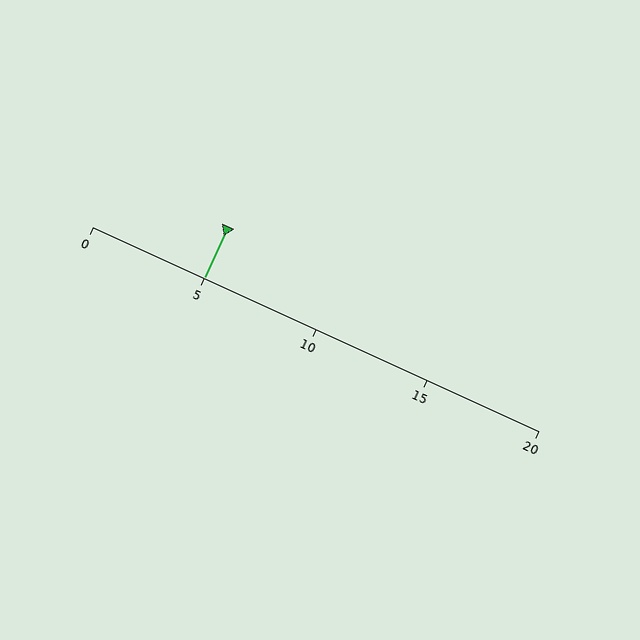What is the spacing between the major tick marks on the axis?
The major ticks are spaced 5 apart.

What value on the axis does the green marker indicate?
The marker indicates approximately 5.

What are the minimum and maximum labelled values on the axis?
The axis runs from 0 to 20.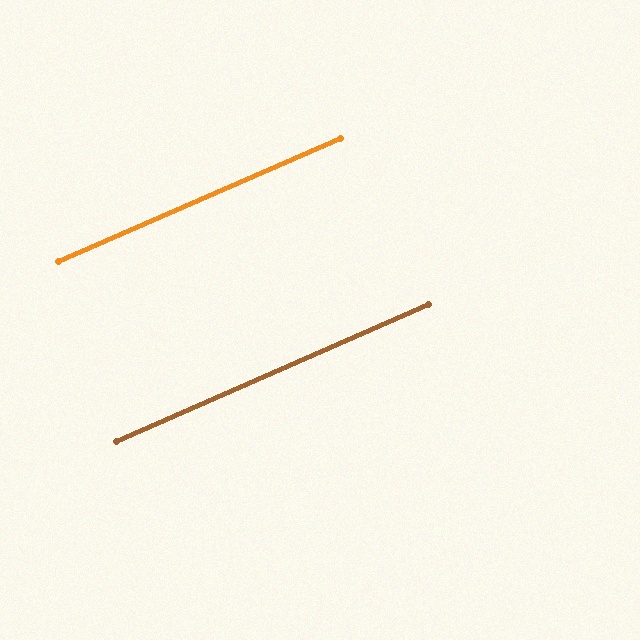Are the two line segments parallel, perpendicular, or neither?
Parallel — their directions differ by only 0.0°.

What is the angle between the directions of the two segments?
Approximately 0 degrees.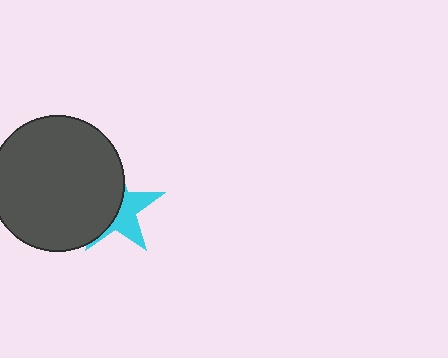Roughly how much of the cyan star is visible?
A small part of it is visible (roughly 45%).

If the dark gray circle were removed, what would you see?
You would see the complete cyan star.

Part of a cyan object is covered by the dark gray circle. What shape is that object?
It is a star.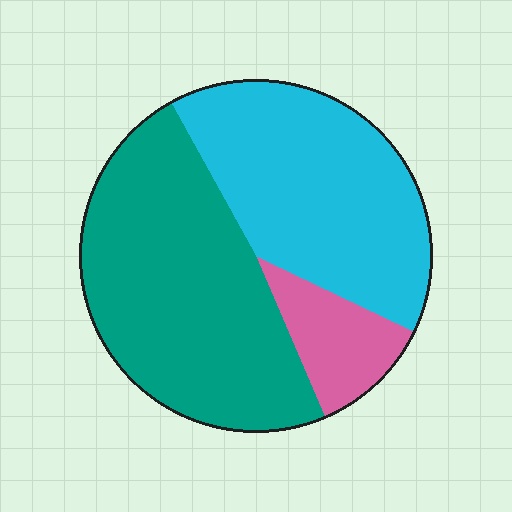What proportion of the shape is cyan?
Cyan covers roughly 40% of the shape.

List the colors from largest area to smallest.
From largest to smallest: teal, cyan, pink.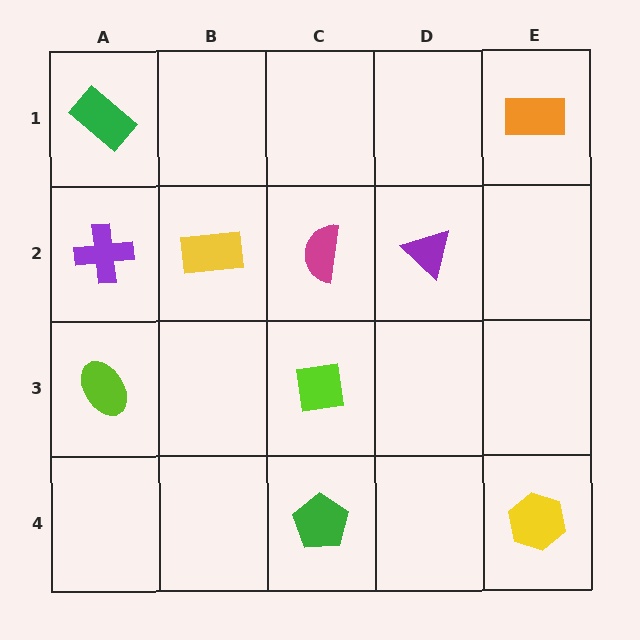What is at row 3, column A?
A lime ellipse.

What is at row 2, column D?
A purple triangle.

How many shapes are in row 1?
2 shapes.